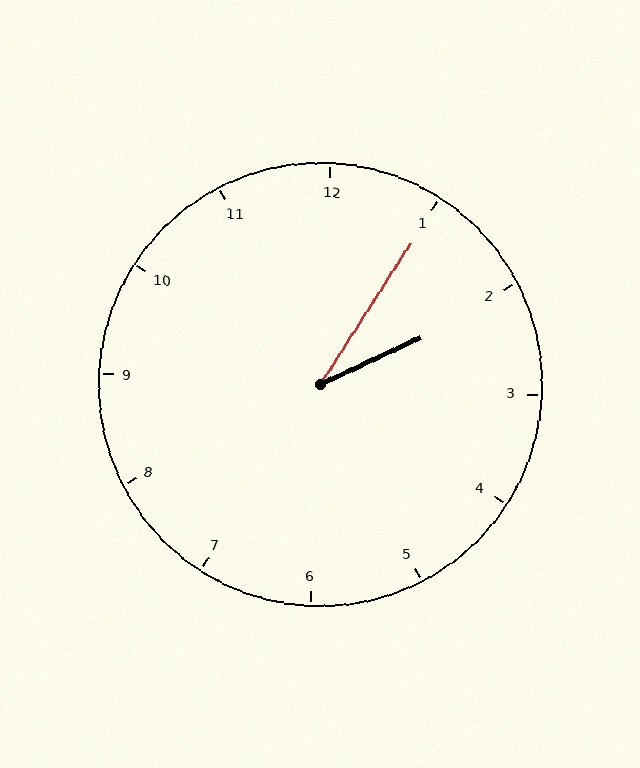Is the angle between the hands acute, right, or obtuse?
It is acute.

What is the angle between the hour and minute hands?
Approximately 32 degrees.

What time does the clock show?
2:05.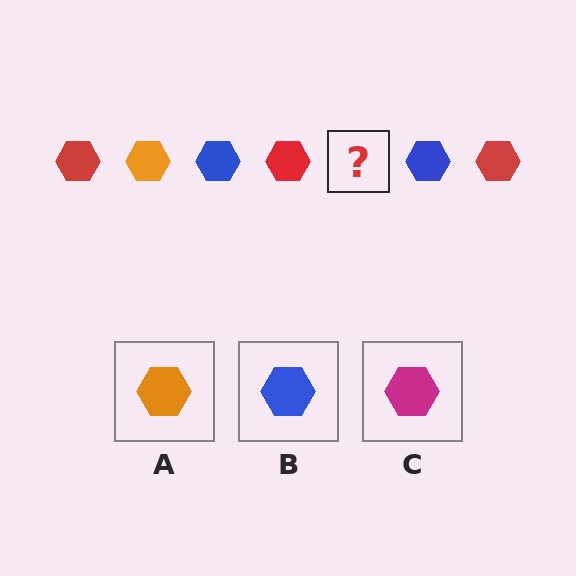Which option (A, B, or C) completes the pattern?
A.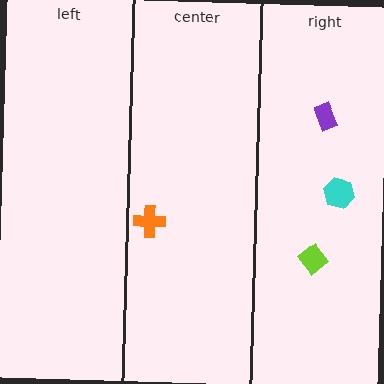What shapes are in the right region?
The cyan hexagon, the purple rectangle, the lime diamond.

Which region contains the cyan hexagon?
The right region.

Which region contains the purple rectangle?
The right region.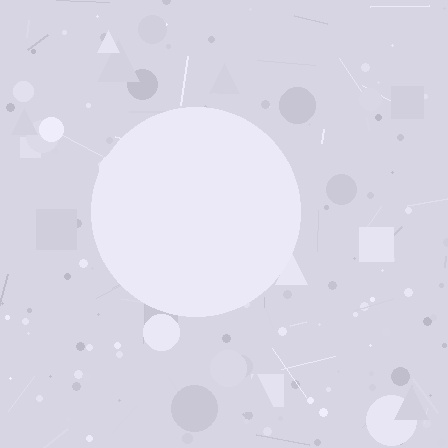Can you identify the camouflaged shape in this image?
The camouflaged shape is a circle.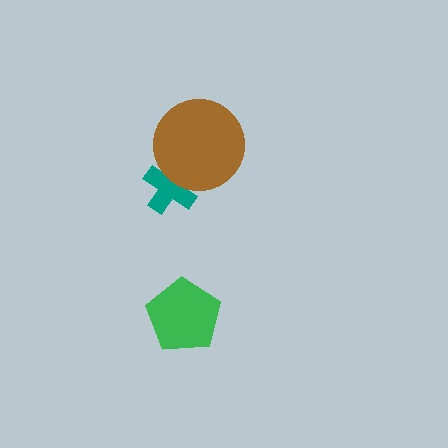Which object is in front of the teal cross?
The brown circle is in front of the teal cross.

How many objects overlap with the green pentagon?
0 objects overlap with the green pentagon.